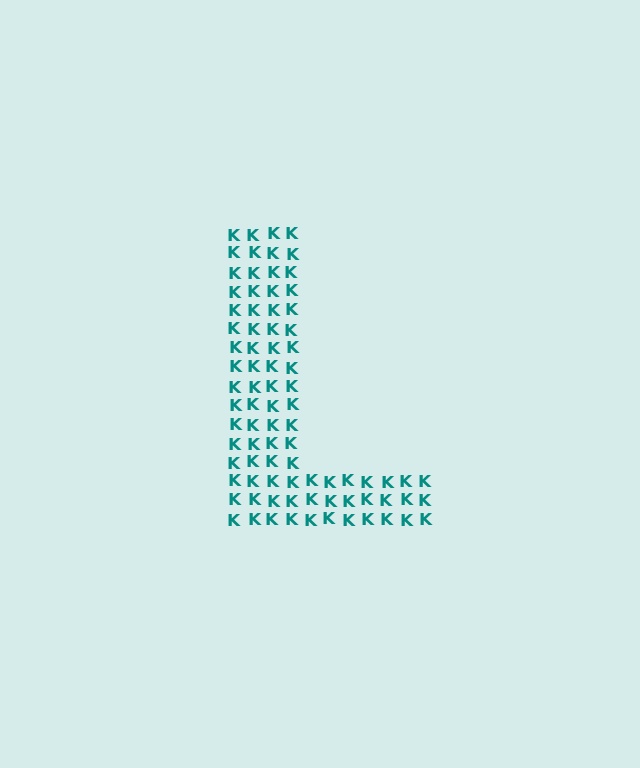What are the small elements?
The small elements are letter K's.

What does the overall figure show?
The overall figure shows the letter L.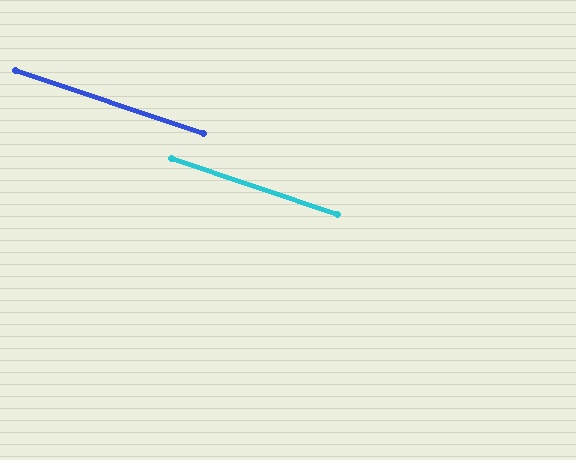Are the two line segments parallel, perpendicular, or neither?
Parallel — their directions differ by only 0.2°.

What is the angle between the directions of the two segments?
Approximately 0 degrees.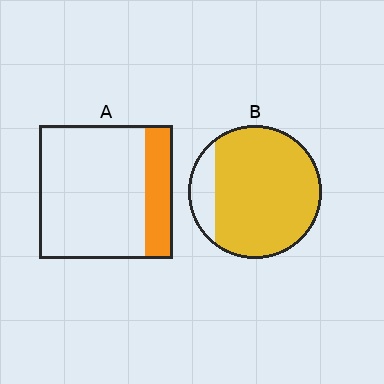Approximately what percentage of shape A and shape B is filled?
A is approximately 20% and B is approximately 85%.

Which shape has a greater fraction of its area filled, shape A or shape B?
Shape B.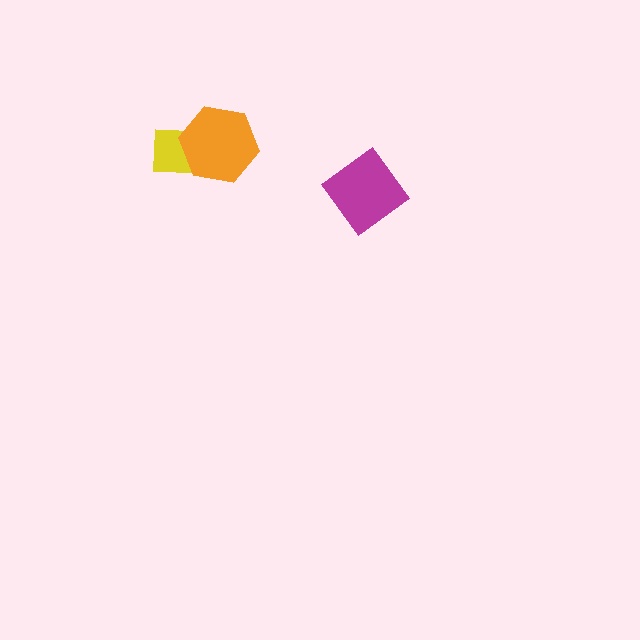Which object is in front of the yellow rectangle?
The orange hexagon is in front of the yellow rectangle.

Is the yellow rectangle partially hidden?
Yes, it is partially covered by another shape.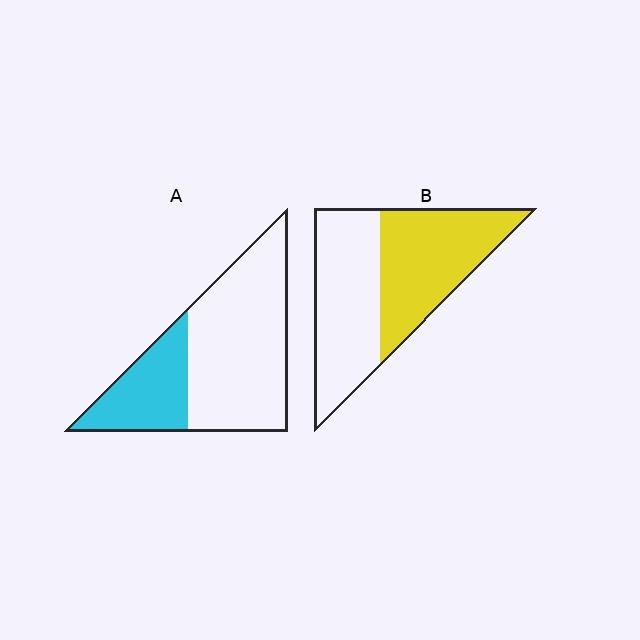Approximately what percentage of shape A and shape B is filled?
A is approximately 30% and B is approximately 50%.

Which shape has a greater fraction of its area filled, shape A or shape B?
Shape B.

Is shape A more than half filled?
No.